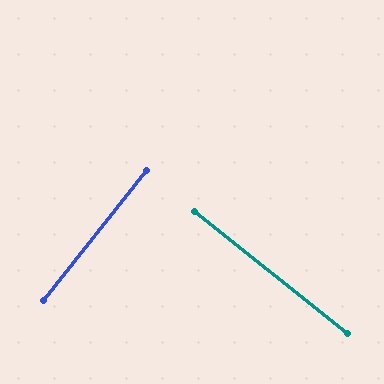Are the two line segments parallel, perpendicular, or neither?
Perpendicular — they meet at approximately 90°.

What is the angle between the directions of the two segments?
Approximately 90 degrees.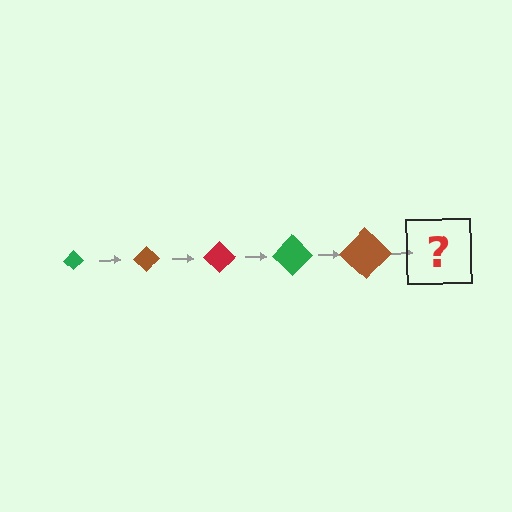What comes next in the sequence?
The next element should be a red diamond, larger than the previous one.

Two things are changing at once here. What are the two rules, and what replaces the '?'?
The two rules are that the diamond grows larger each step and the color cycles through green, brown, and red. The '?' should be a red diamond, larger than the previous one.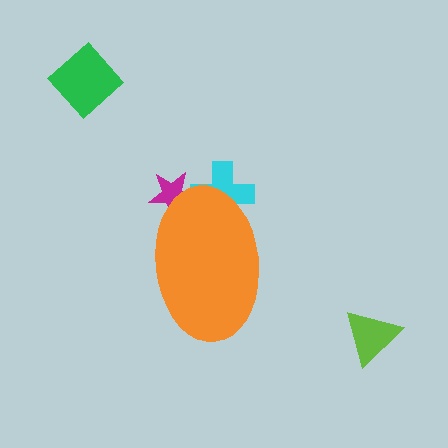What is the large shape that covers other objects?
An orange ellipse.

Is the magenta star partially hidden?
Yes, the magenta star is partially hidden behind the orange ellipse.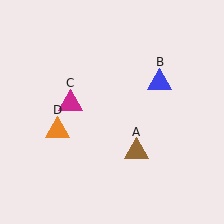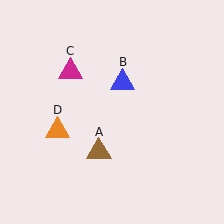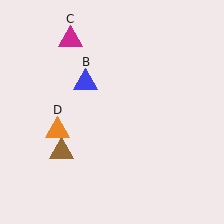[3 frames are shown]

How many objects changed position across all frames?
3 objects changed position: brown triangle (object A), blue triangle (object B), magenta triangle (object C).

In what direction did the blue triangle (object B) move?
The blue triangle (object B) moved left.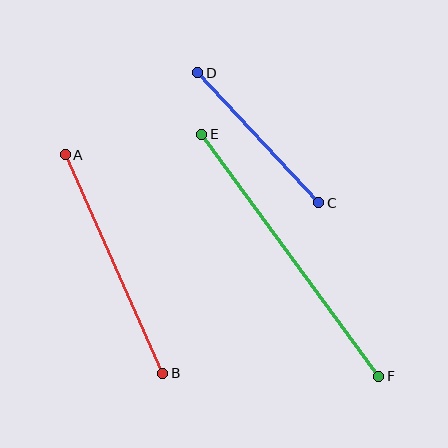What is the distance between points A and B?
The distance is approximately 239 pixels.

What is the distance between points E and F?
The distance is approximately 300 pixels.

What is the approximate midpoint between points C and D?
The midpoint is at approximately (258, 138) pixels.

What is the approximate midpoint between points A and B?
The midpoint is at approximately (114, 264) pixels.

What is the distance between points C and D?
The distance is approximately 178 pixels.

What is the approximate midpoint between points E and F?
The midpoint is at approximately (290, 255) pixels.